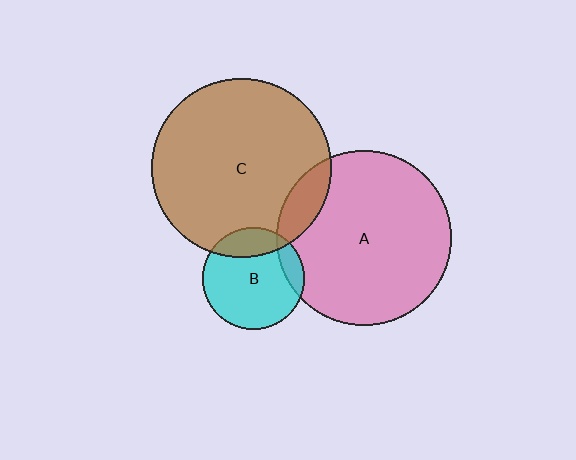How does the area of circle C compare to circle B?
Approximately 3.1 times.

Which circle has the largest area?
Circle C (brown).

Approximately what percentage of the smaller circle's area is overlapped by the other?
Approximately 15%.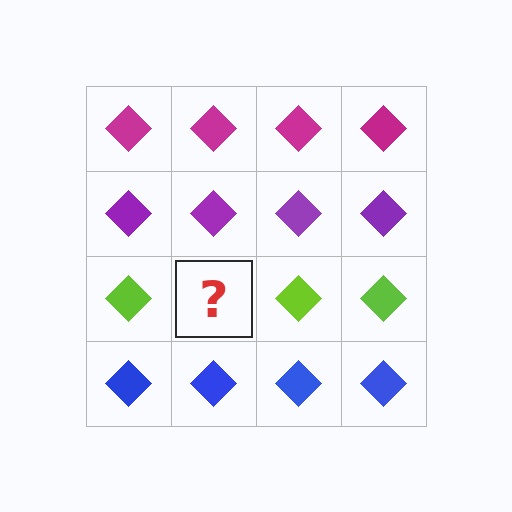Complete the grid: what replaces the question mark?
The question mark should be replaced with a lime diamond.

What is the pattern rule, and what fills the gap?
The rule is that each row has a consistent color. The gap should be filled with a lime diamond.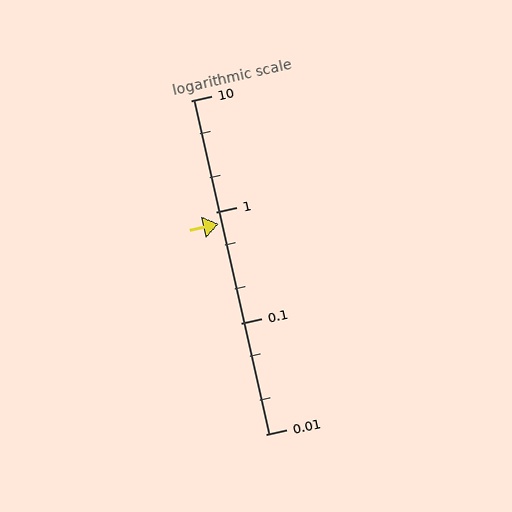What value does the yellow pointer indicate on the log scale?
The pointer indicates approximately 0.78.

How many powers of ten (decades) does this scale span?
The scale spans 3 decades, from 0.01 to 10.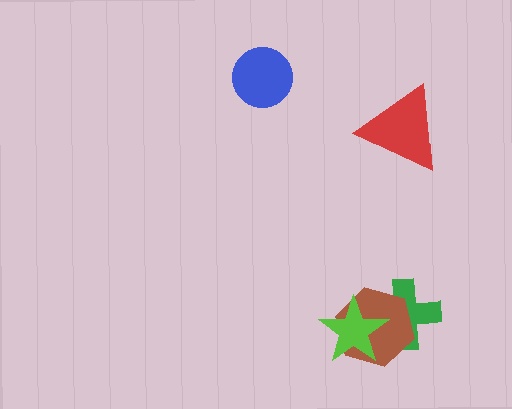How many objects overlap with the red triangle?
0 objects overlap with the red triangle.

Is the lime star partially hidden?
No, no other shape covers it.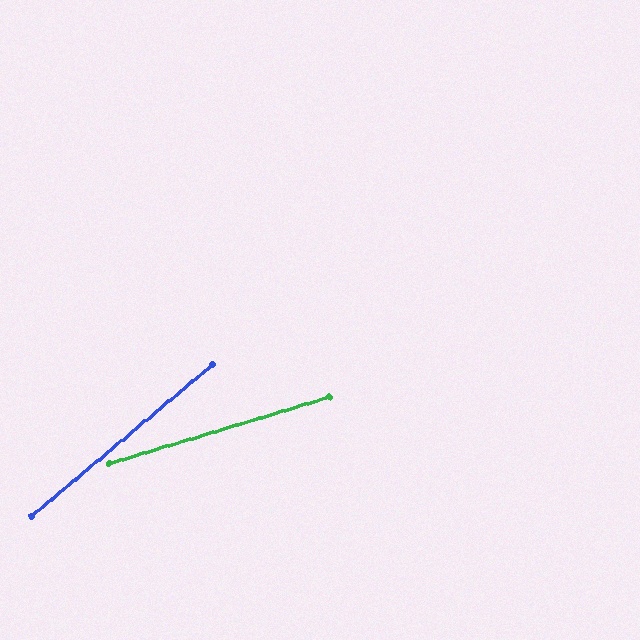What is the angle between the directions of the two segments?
Approximately 23 degrees.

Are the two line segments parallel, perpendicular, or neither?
Neither parallel nor perpendicular — they differ by about 23°.